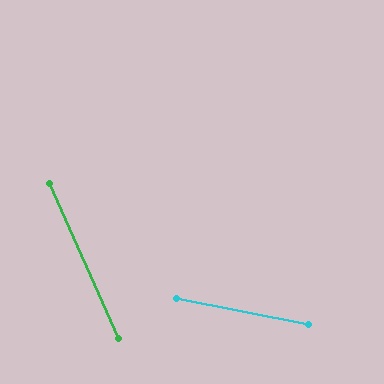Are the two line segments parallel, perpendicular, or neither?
Neither parallel nor perpendicular — they differ by about 55°.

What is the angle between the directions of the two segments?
Approximately 55 degrees.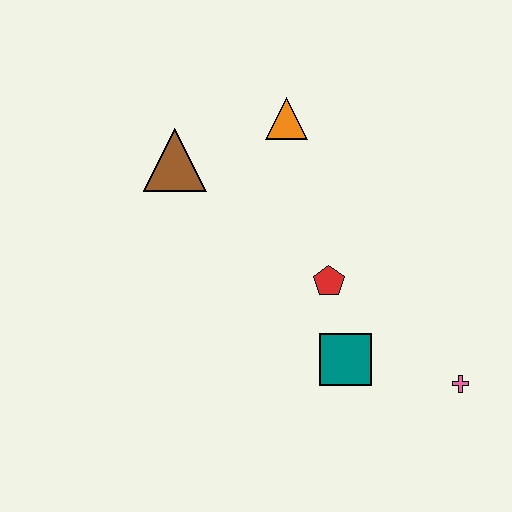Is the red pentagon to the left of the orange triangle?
No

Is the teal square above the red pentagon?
No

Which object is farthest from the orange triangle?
The pink cross is farthest from the orange triangle.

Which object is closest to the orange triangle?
The brown triangle is closest to the orange triangle.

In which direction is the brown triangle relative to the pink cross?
The brown triangle is to the left of the pink cross.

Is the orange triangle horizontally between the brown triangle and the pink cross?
Yes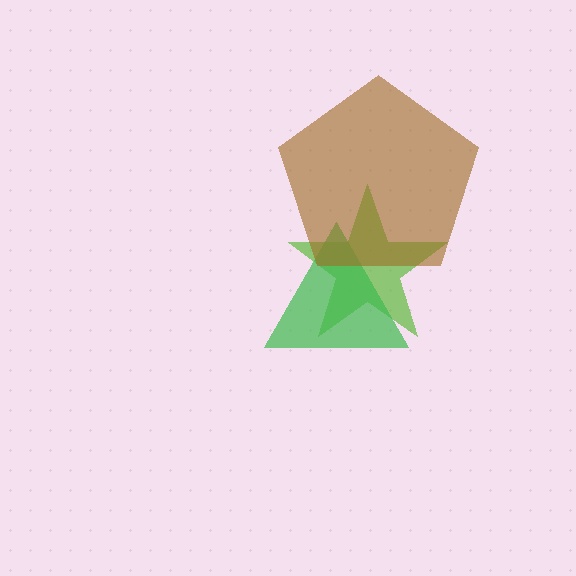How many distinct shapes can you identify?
There are 3 distinct shapes: a lime star, a green triangle, a brown pentagon.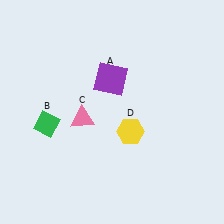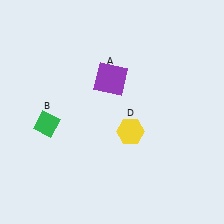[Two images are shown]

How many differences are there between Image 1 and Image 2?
There is 1 difference between the two images.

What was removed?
The pink triangle (C) was removed in Image 2.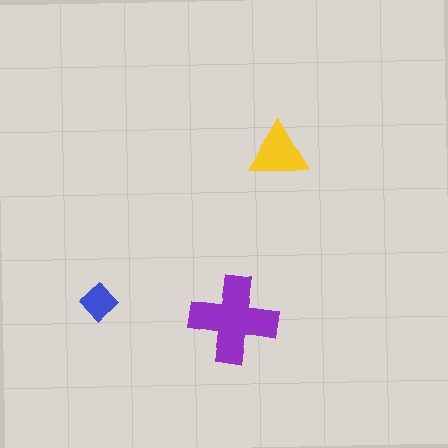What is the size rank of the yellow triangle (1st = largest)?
2nd.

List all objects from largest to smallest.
The purple cross, the yellow triangle, the blue diamond.